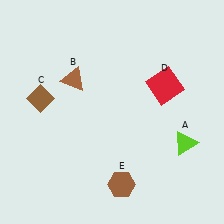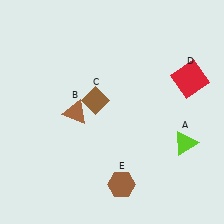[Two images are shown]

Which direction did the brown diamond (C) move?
The brown diamond (C) moved right.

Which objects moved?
The objects that moved are: the brown triangle (B), the brown diamond (C), the red square (D).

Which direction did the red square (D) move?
The red square (D) moved right.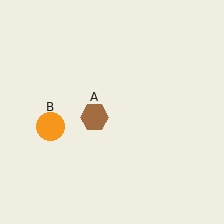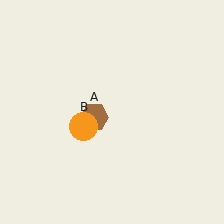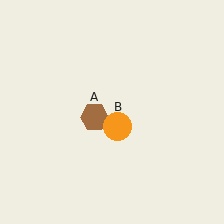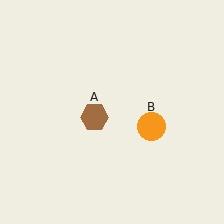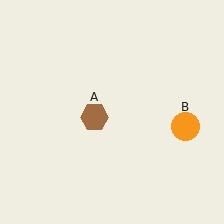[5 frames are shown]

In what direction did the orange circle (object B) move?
The orange circle (object B) moved right.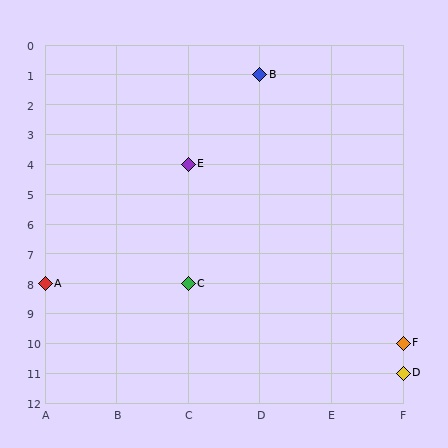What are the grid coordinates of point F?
Point F is at grid coordinates (F, 10).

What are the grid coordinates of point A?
Point A is at grid coordinates (A, 8).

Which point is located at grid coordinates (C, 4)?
Point E is at (C, 4).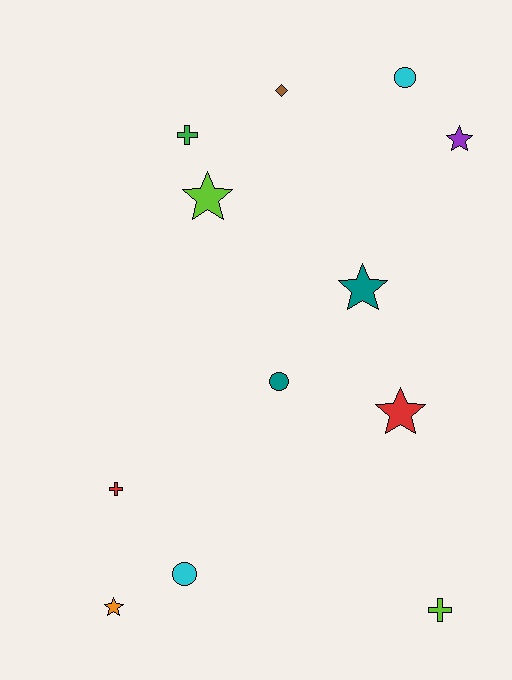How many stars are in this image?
There are 5 stars.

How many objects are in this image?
There are 12 objects.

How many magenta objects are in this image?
There are no magenta objects.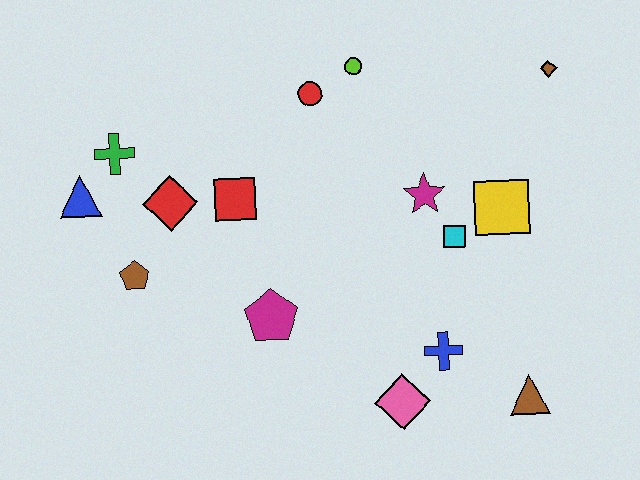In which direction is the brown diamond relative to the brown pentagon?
The brown diamond is to the right of the brown pentagon.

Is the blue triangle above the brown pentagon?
Yes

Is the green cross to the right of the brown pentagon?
No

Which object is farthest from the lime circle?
The brown triangle is farthest from the lime circle.